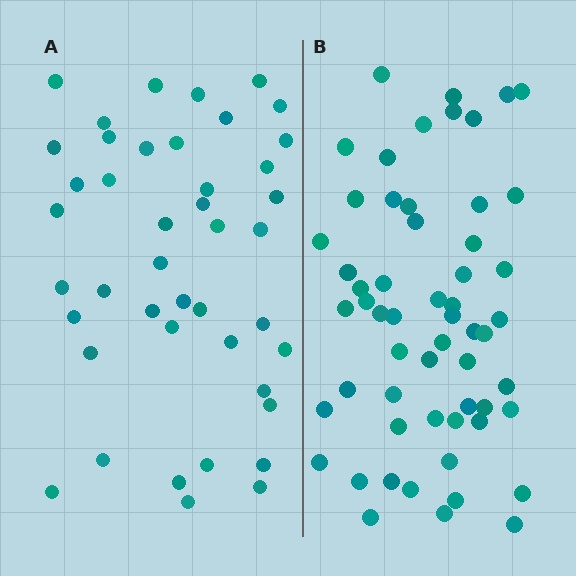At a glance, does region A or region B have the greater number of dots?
Region B (the right region) has more dots.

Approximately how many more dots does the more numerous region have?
Region B has approximately 15 more dots than region A.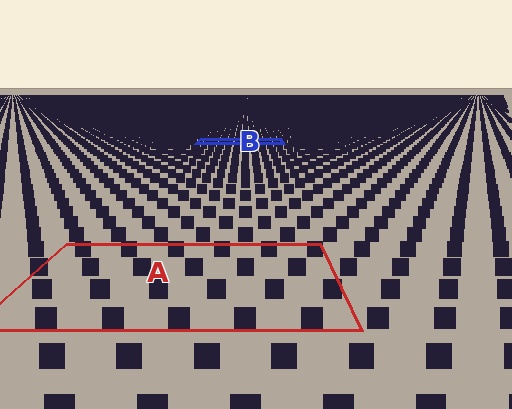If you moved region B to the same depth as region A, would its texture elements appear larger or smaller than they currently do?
They would appear larger. At a closer depth, the same texture elements are projected at a bigger on-screen size.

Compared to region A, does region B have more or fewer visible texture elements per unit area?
Region B has more texture elements per unit area — they are packed more densely because it is farther away.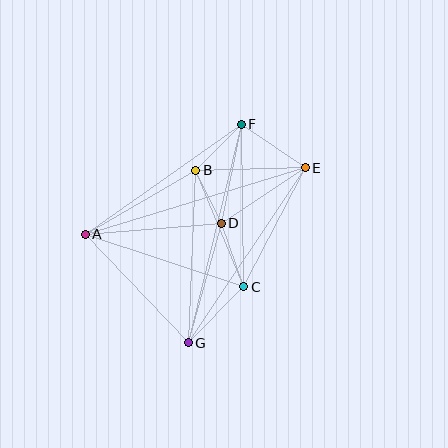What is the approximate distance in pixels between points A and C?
The distance between A and C is approximately 167 pixels.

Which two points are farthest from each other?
Points A and E are farthest from each other.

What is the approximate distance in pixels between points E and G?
The distance between E and G is approximately 211 pixels.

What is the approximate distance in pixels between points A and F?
The distance between A and F is approximately 191 pixels.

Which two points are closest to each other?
Points B and D are closest to each other.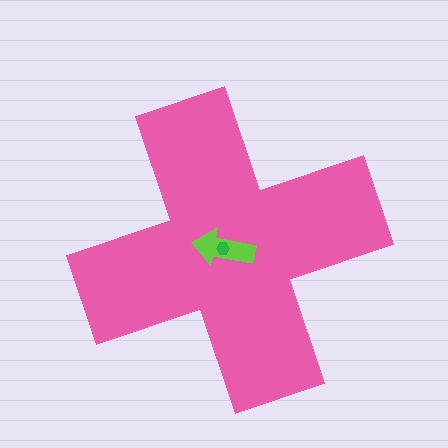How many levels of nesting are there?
3.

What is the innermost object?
The green hexagon.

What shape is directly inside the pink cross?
The lime arrow.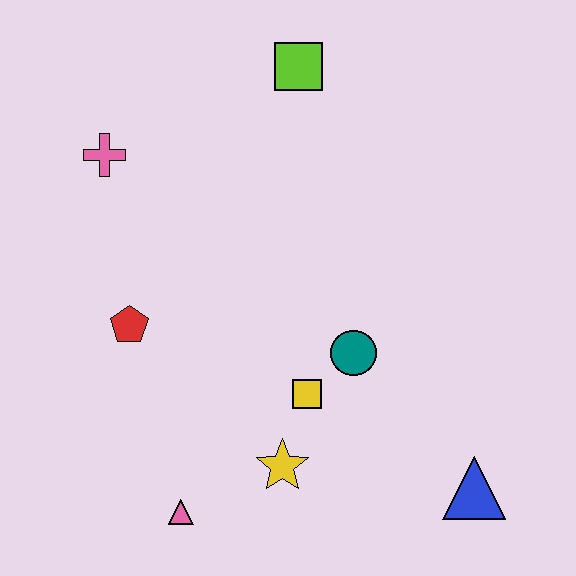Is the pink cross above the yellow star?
Yes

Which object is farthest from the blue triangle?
The pink cross is farthest from the blue triangle.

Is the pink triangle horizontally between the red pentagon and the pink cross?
No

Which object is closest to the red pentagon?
The pink cross is closest to the red pentagon.